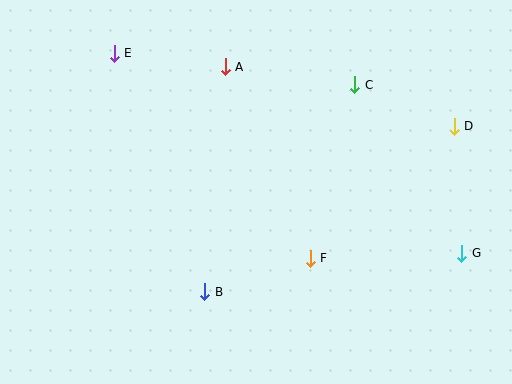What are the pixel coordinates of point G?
Point G is at (462, 253).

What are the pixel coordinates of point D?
Point D is at (454, 126).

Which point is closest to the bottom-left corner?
Point B is closest to the bottom-left corner.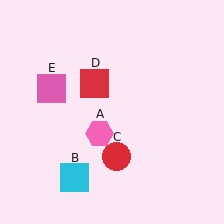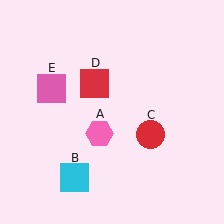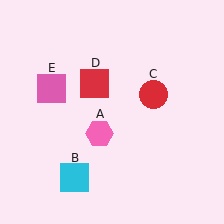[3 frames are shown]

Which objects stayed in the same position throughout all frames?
Pink hexagon (object A) and cyan square (object B) and red square (object D) and pink square (object E) remained stationary.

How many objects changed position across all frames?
1 object changed position: red circle (object C).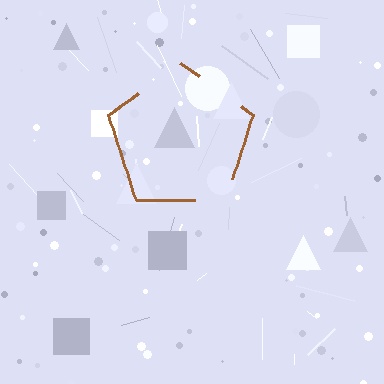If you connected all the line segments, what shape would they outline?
They would outline a pentagon.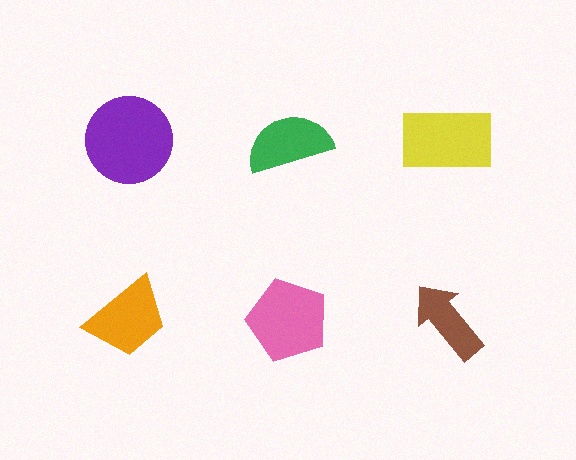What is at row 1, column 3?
A yellow rectangle.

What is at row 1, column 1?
A purple circle.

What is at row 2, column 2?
A pink pentagon.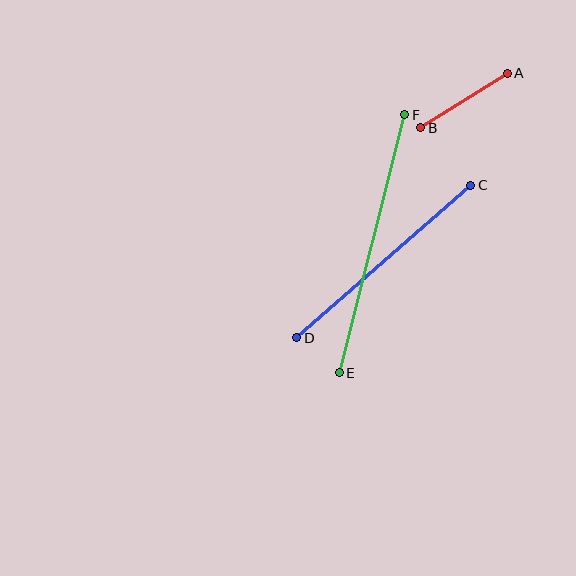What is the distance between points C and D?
The distance is approximately 231 pixels.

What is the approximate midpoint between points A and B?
The midpoint is at approximately (464, 101) pixels.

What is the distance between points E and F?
The distance is approximately 266 pixels.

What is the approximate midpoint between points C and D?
The midpoint is at approximately (384, 261) pixels.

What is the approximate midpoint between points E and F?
The midpoint is at approximately (372, 244) pixels.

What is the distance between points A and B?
The distance is approximately 102 pixels.